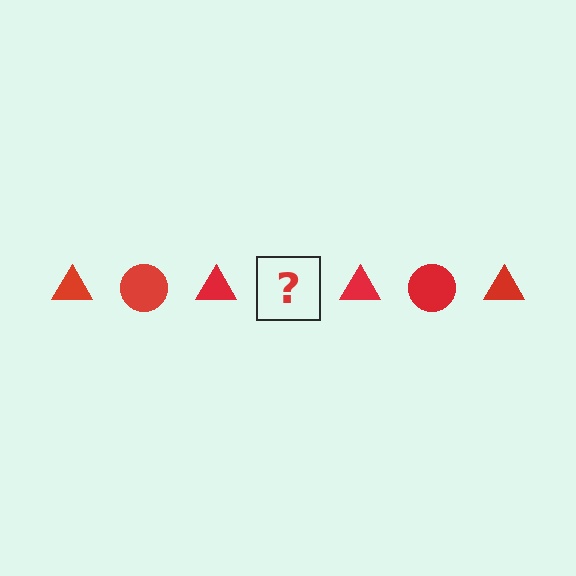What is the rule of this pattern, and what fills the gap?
The rule is that the pattern cycles through triangle, circle shapes in red. The gap should be filled with a red circle.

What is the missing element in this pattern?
The missing element is a red circle.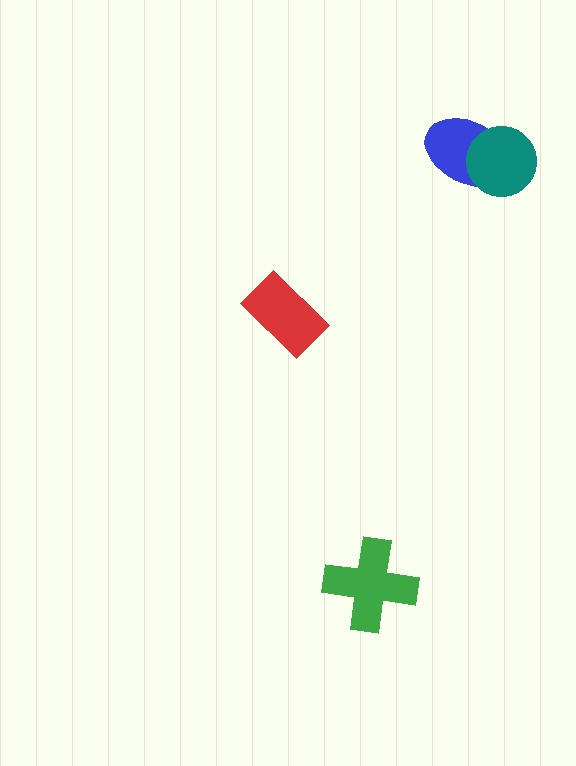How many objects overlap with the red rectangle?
0 objects overlap with the red rectangle.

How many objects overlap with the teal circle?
1 object overlaps with the teal circle.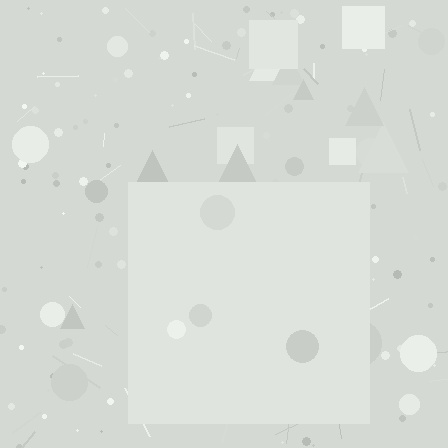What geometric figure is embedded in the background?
A square is embedded in the background.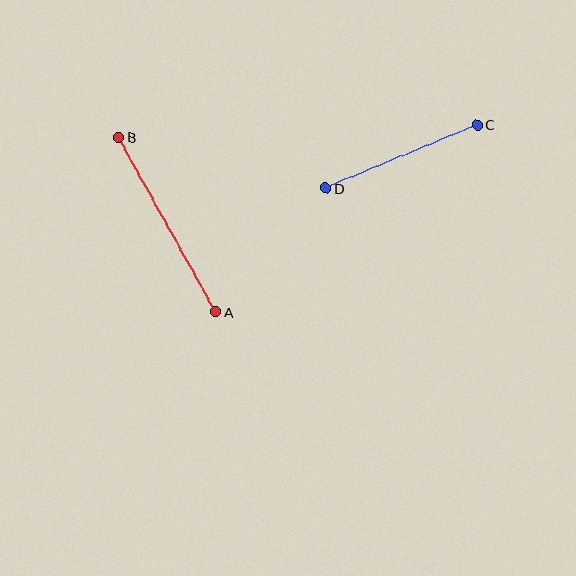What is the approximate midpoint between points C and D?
The midpoint is at approximately (401, 157) pixels.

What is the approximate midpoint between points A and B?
The midpoint is at approximately (167, 224) pixels.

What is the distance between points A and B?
The distance is approximately 200 pixels.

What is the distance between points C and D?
The distance is approximately 164 pixels.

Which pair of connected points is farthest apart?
Points A and B are farthest apart.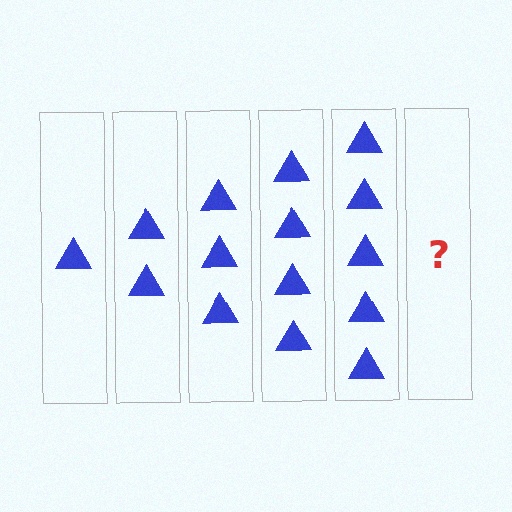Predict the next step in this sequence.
The next step is 6 triangles.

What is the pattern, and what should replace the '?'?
The pattern is that each step adds one more triangle. The '?' should be 6 triangles.